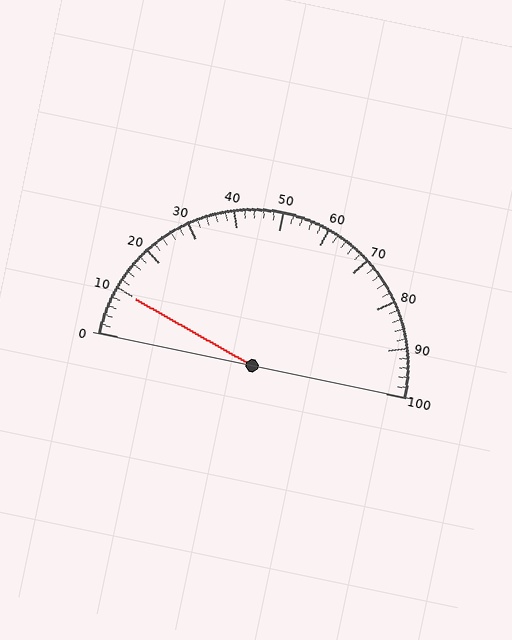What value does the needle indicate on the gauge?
The needle indicates approximately 10.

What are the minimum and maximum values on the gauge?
The gauge ranges from 0 to 100.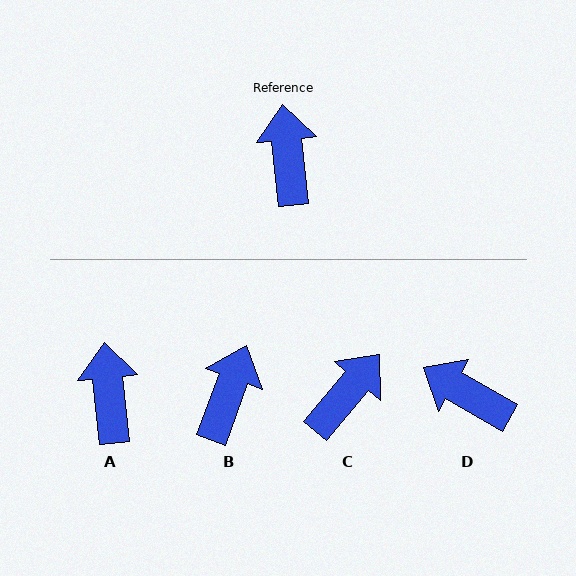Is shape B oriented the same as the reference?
No, it is off by about 26 degrees.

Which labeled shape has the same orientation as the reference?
A.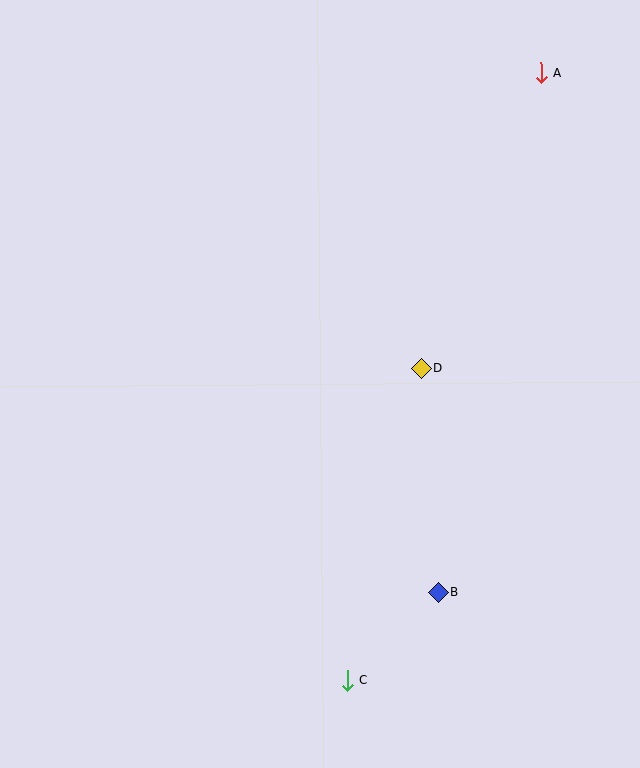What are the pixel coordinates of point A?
Point A is at (541, 73).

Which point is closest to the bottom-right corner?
Point B is closest to the bottom-right corner.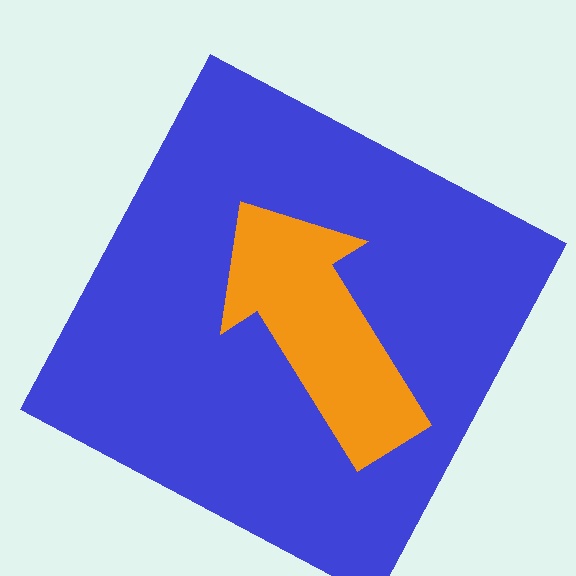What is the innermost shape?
The orange arrow.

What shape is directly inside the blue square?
The orange arrow.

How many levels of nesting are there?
2.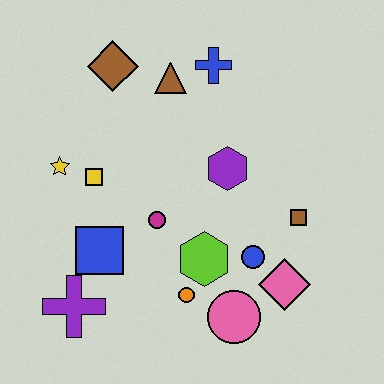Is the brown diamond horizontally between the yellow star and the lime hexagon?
Yes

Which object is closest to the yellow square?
The yellow star is closest to the yellow square.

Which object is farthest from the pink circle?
The brown diamond is farthest from the pink circle.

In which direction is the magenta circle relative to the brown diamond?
The magenta circle is below the brown diamond.